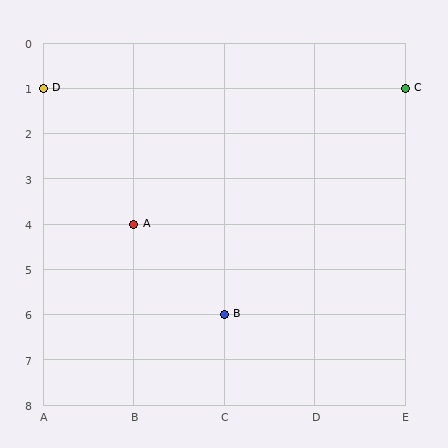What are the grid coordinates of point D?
Point D is at grid coordinates (A, 1).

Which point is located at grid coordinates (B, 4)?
Point A is at (B, 4).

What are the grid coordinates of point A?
Point A is at grid coordinates (B, 4).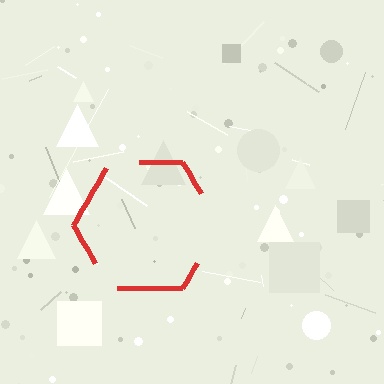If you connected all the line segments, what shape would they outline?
They would outline a hexagon.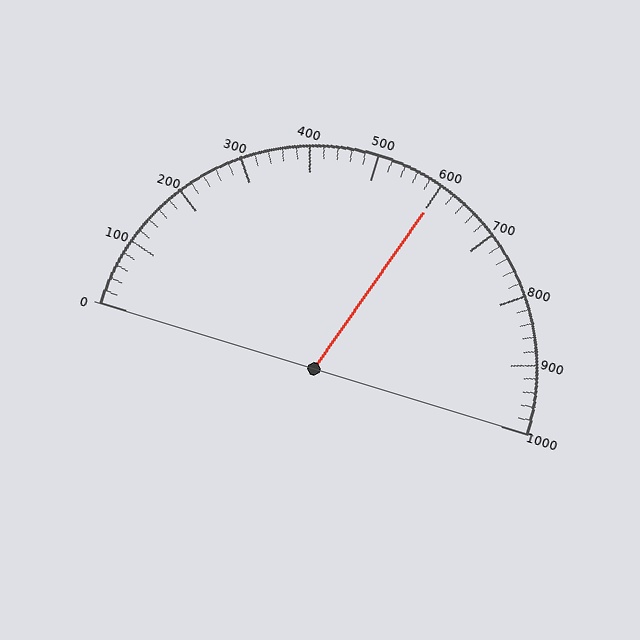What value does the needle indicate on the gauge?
The needle indicates approximately 600.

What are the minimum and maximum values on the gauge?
The gauge ranges from 0 to 1000.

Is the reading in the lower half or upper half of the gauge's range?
The reading is in the upper half of the range (0 to 1000).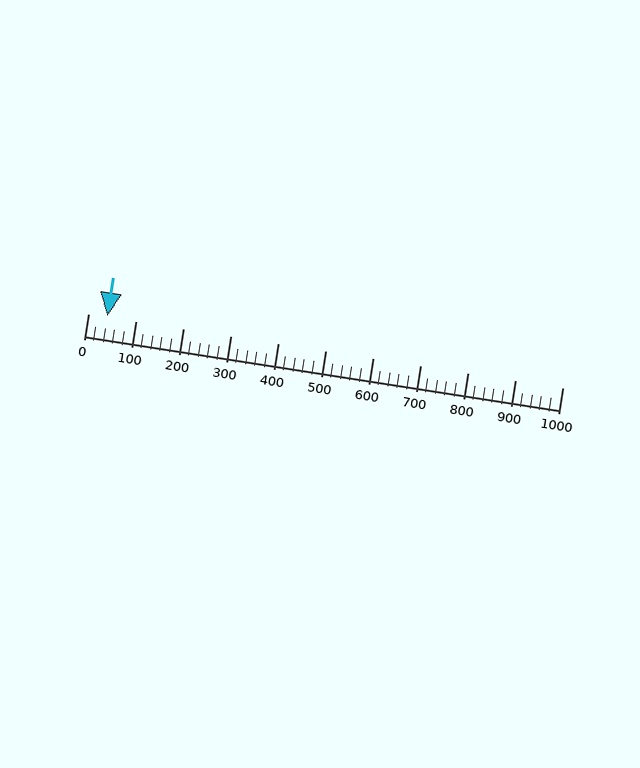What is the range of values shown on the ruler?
The ruler shows values from 0 to 1000.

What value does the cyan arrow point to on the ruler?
The cyan arrow points to approximately 41.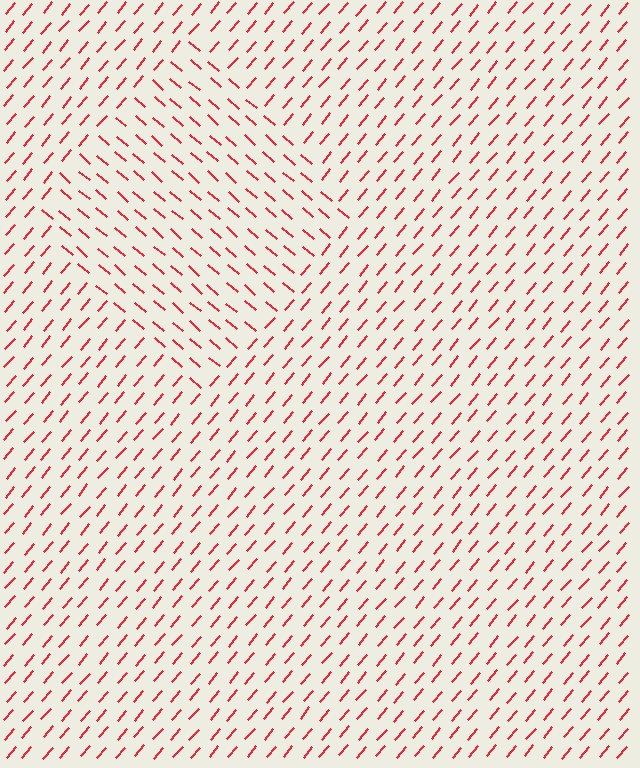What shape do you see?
I see a diamond.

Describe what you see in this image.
The image is filled with small red line segments. A diamond region in the image has lines oriented differently from the surrounding lines, creating a visible texture boundary.